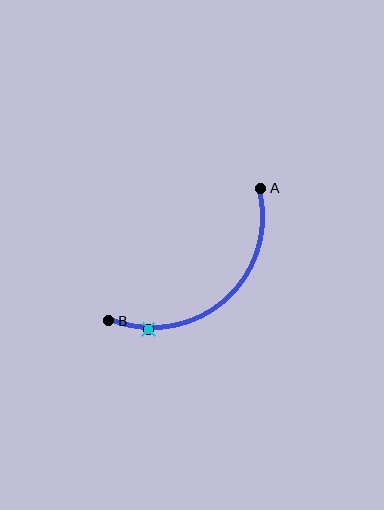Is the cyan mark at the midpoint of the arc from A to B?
No. The cyan mark lies on the arc but is closer to endpoint B. The arc midpoint would be at the point on the curve equidistant along the arc from both A and B.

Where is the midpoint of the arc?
The arc midpoint is the point on the curve farthest from the straight line joining A and B. It sits below and to the right of that line.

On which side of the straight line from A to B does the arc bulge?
The arc bulges below and to the right of the straight line connecting A and B.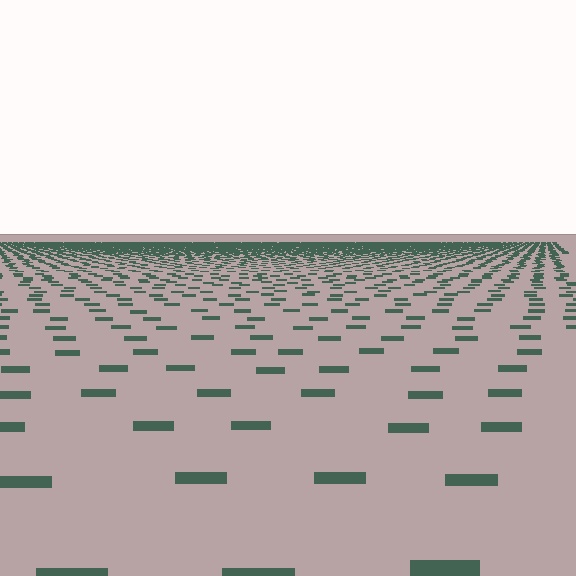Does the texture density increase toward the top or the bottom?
Density increases toward the top.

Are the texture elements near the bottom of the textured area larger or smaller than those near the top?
Larger. Near the bottom, elements are closer to the viewer and appear at a bigger on-screen size.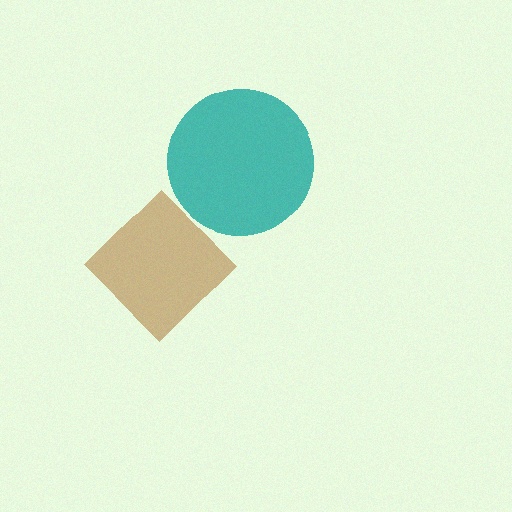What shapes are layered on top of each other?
The layered shapes are: a teal circle, a brown diamond.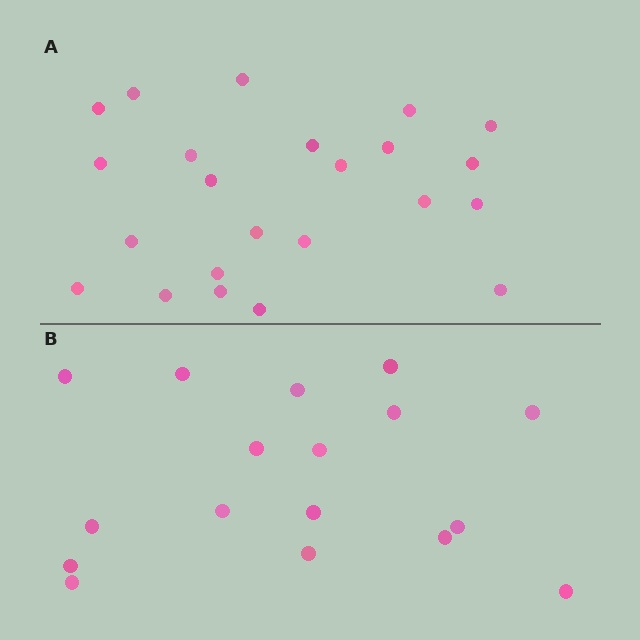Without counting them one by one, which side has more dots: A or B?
Region A (the top region) has more dots.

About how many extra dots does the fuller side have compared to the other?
Region A has about 6 more dots than region B.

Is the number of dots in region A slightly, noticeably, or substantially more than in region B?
Region A has noticeably more, but not dramatically so. The ratio is roughly 1.4 to 1.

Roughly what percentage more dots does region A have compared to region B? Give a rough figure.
About 35% more.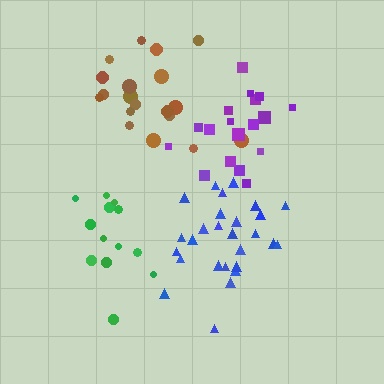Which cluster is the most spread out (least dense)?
Green.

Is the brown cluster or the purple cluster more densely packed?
Purple.